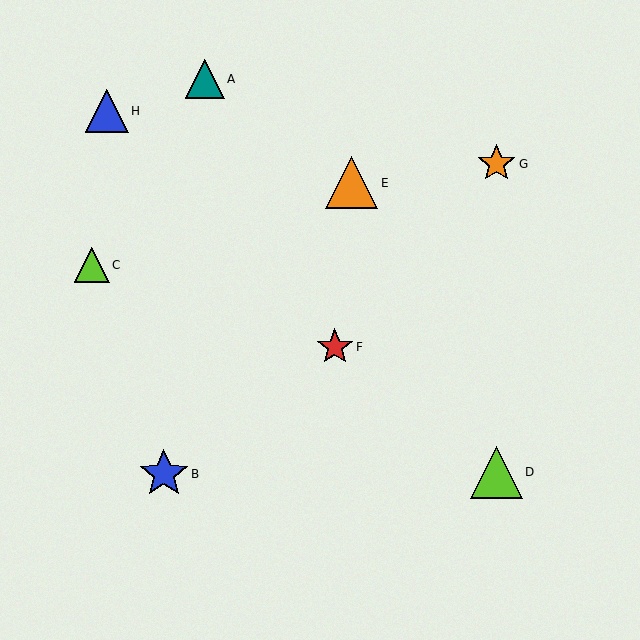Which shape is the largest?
The orange triangle (labeled E) is the largest.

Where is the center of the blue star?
The center of the blue star is at (164, 474).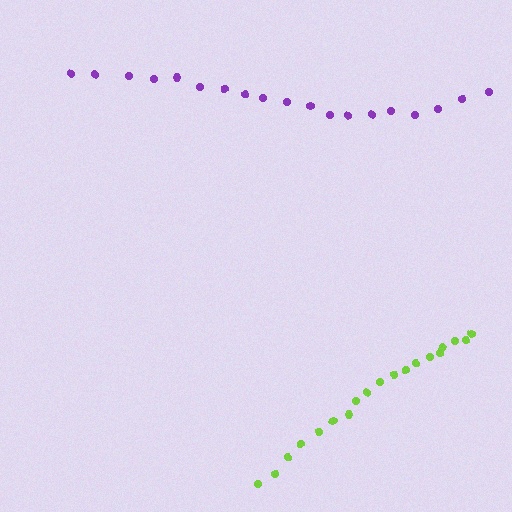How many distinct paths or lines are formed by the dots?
There are 2 distinct paths.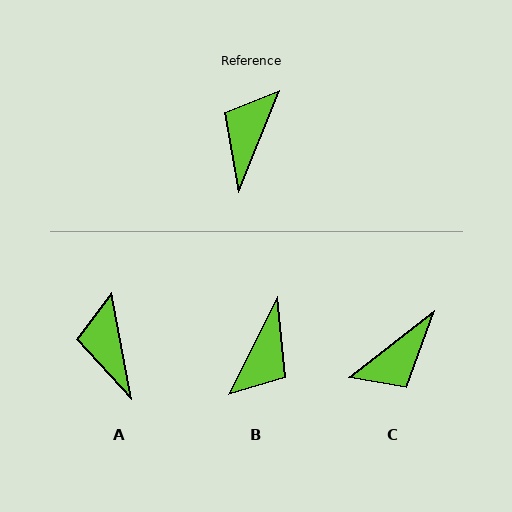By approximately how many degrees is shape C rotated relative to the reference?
Approximately 150 degrees counter-clockwise.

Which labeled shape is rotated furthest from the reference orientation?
B, about 175 degrees away.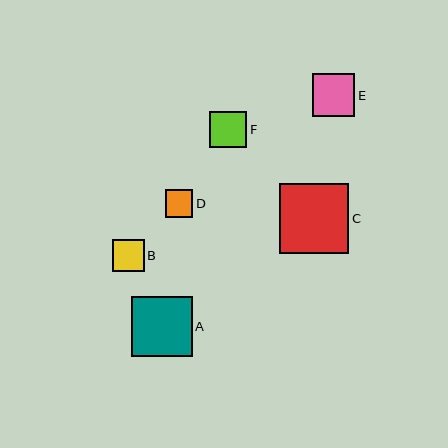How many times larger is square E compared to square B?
Square E is approximately 1.3 times the size of square B.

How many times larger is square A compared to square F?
Square A is approximately 1.6 times the size of square F.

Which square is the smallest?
Square D is the smallest with a size of approximately 27 pixels.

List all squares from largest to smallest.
From largest to smallest: C, A, E, F, B, D.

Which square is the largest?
Square C is the largest with a size of approximately 70 pixels.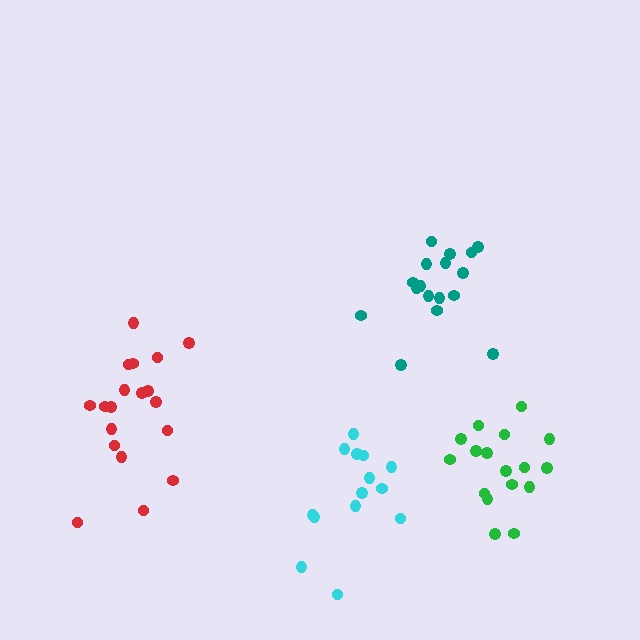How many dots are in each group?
Group 1: 14 dots, Group 2: 17 dots, Group 3: 17 dots, Group 4: 19 dots (67 total).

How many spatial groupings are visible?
There are 4 spatial groupings.